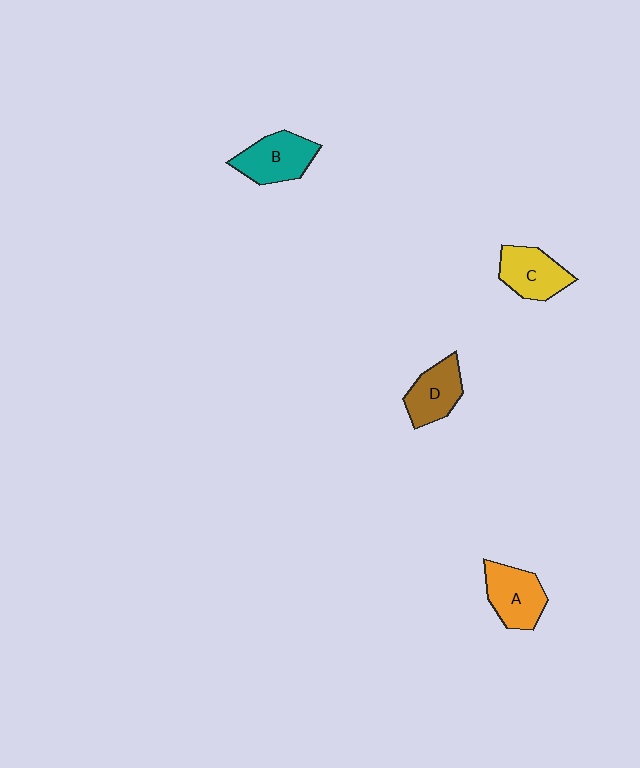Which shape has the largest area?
Shape B (teal).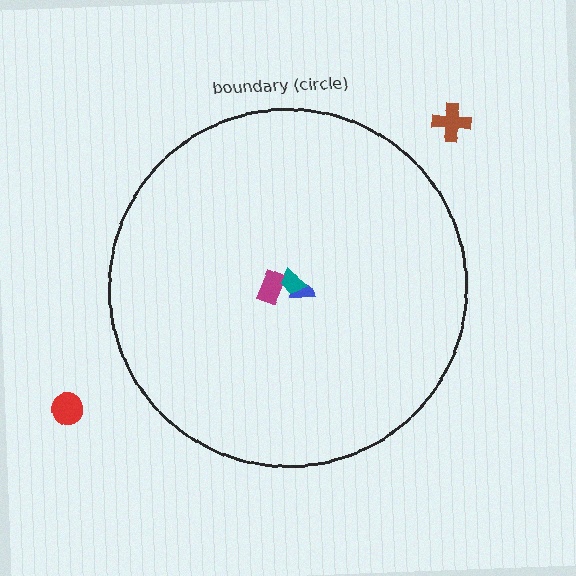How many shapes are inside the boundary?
3 inside, 2 outside.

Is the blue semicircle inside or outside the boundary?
Inside.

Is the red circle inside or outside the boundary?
Outside.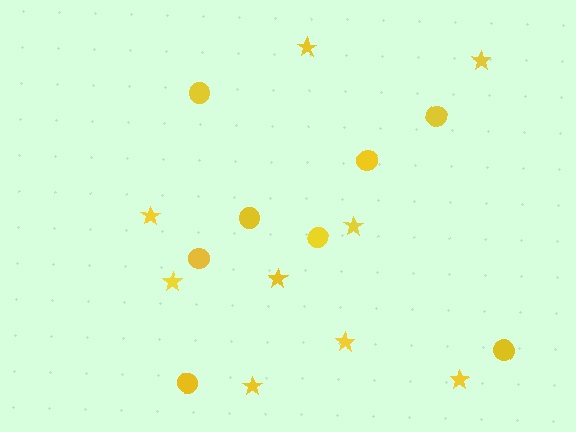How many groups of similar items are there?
There are 2 groups: one group of stars (9) and one group of circles (8).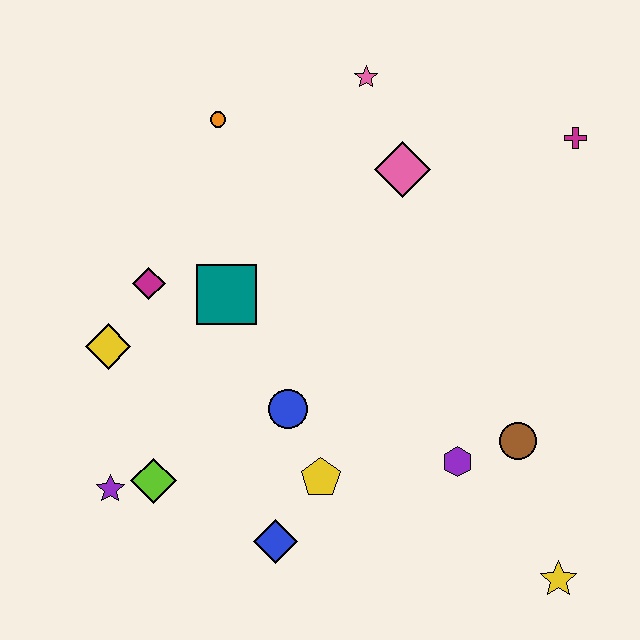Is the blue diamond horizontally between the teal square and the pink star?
Yes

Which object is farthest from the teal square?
The yellow star is farthest from the teal square.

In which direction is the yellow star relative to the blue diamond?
The yellow star is to the right of the blue diamond.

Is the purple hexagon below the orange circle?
Yes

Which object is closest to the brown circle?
The purple hexagon is closest to the brown circle.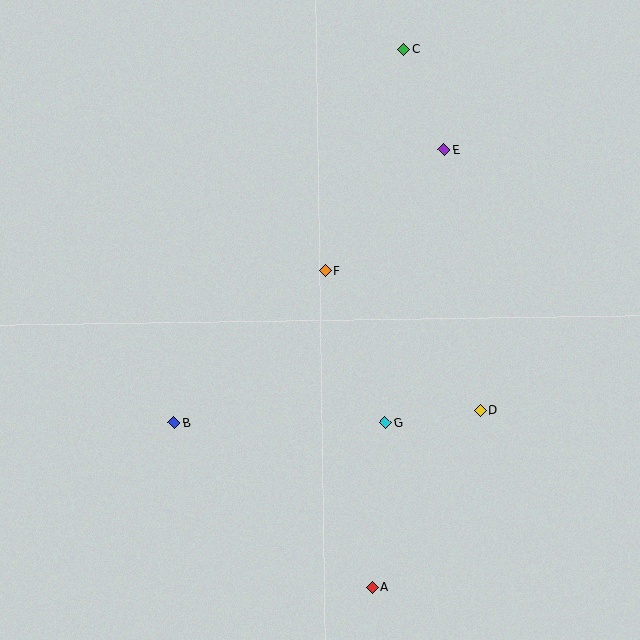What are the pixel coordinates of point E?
Point E is at (444, 150).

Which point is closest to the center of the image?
Point F at (326, 271) is closest to the center.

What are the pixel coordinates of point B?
Point B is at (174, 423).